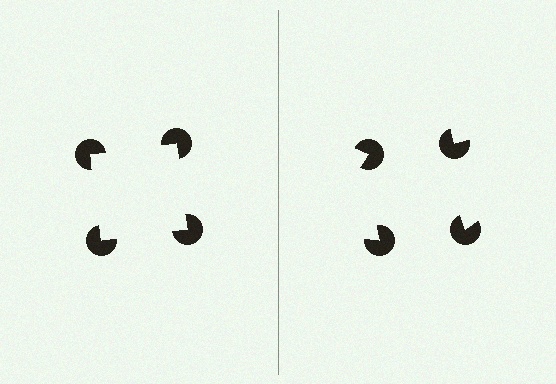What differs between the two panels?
The pac-man discs are positioned identically on both sides; only the wedge orientations differ. On the left they align to a square; on the right they are misaligned.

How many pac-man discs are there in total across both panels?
8 — 4 on each side.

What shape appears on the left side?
An illusory square.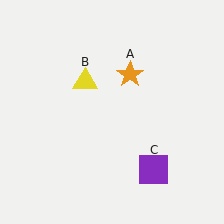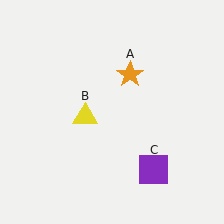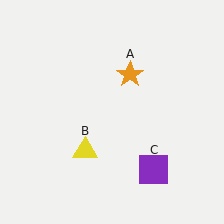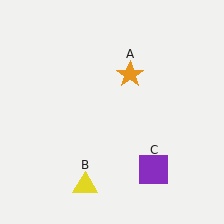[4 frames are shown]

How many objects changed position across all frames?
1 object changed position: yellow triangle (object B).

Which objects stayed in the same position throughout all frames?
Orange star (object A) and purple square (object C) remained stationary.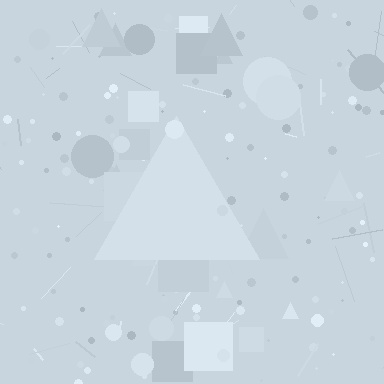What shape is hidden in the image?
A triangle is hidden in the image.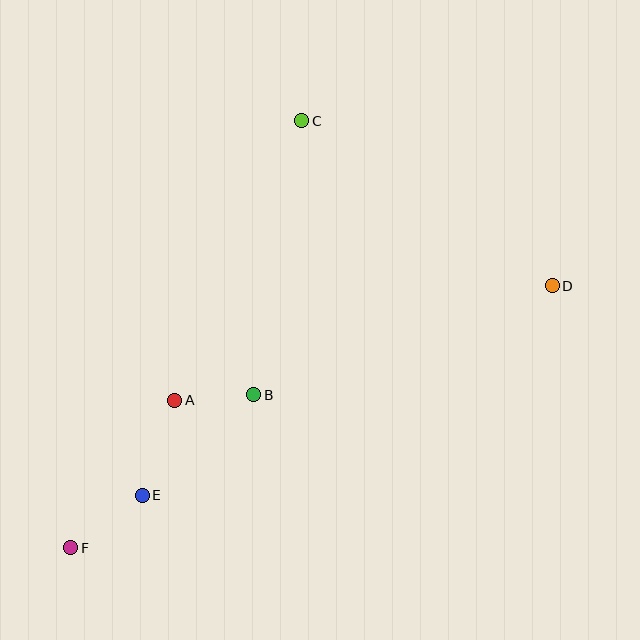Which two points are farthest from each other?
Points D and F are farthest from each other.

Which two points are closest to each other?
Points A and B are closest to each other.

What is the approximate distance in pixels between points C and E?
The distance between C and E is approximately 407 pixels.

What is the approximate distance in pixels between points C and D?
The distance between C and D is approximately 300 pixels.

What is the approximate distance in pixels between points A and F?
The distance between A and F is approximately 181 pixels.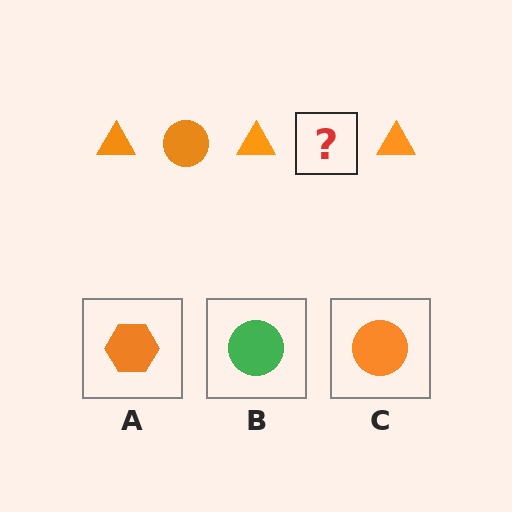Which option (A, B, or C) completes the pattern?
C.